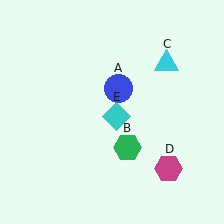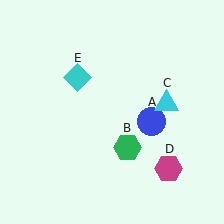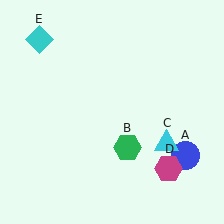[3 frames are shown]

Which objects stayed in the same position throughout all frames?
Green hexagon (object B) and magenta hexagon (object D) remained stationary.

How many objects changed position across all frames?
3 objects changed position: blue circle (object A), cyan triangle (object C), cyan diamond (object E).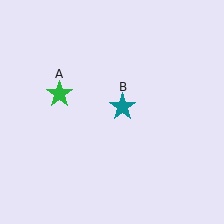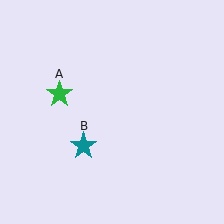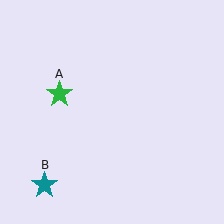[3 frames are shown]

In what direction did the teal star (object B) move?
The teal star (object B) moved down and to the left.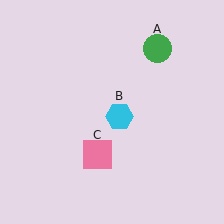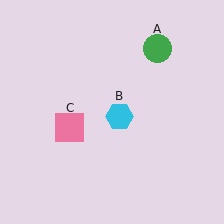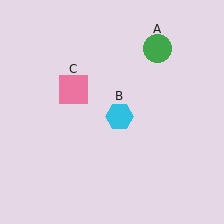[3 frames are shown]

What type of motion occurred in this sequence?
The pink square (object C) rotated clockwise around the center of the scene.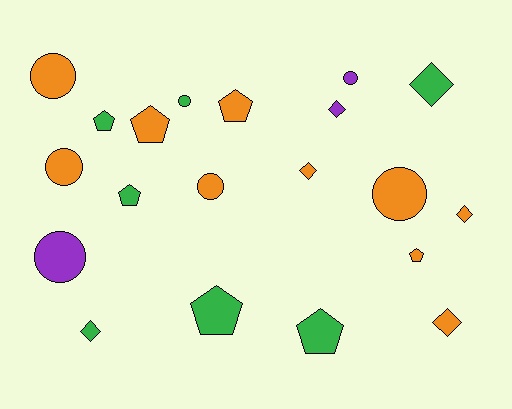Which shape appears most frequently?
Circle, with 7 objects.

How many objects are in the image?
There are 20 objects.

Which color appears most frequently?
Orange, with 10 objects.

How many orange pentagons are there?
There are 3 orange pentagons.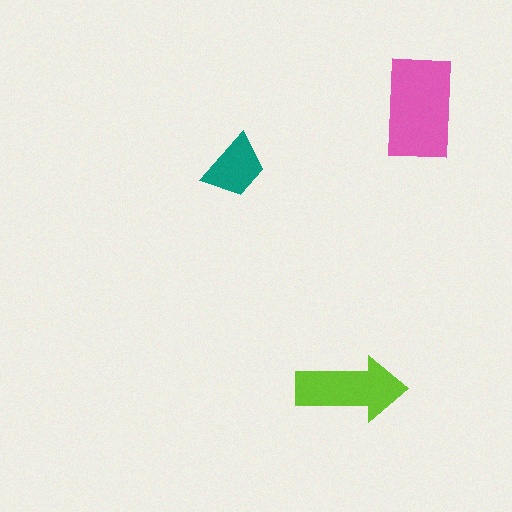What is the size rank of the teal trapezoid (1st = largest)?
3rd.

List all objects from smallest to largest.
The teal trapezoid, the lime arrow, the pink rectangle.